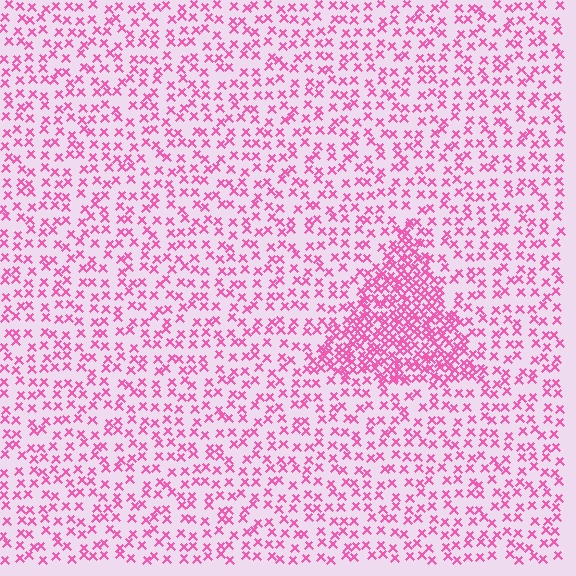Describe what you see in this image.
The image contains small pink elements arranged at two different densities. A triangle-shaped region is visible where the elements are more densely packed than the surrounding area.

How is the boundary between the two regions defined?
The boundary is defined by a change in element density (approximately 2.5x ratio). All elements are the same color, size, and shape.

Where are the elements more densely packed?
The elements are more densely packed inside the triangle boundary.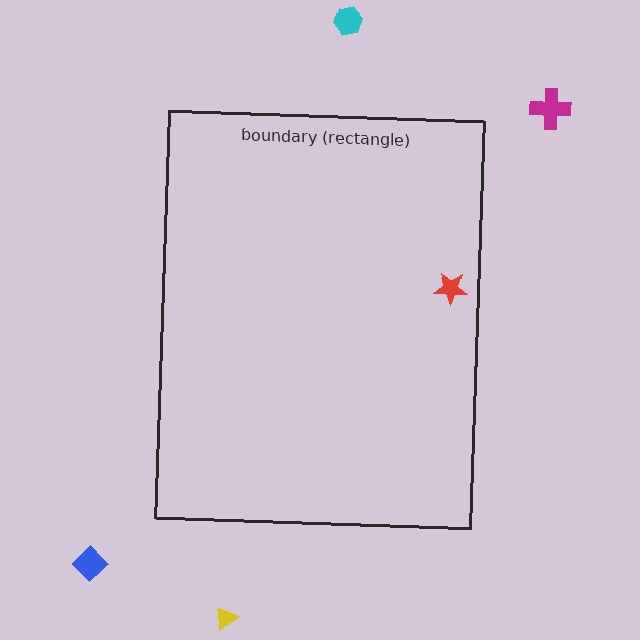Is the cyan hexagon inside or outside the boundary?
Outside.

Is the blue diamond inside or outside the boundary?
Outside.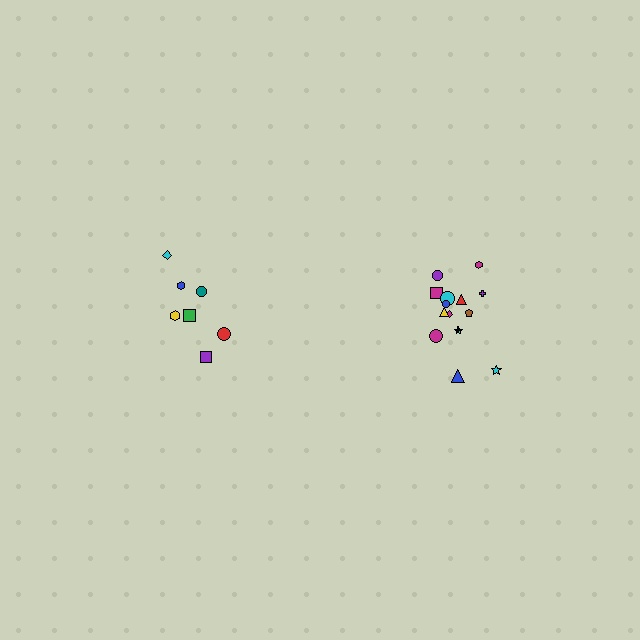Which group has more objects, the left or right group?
The right group.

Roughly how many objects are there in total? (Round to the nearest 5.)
Roughly 20 objects in total.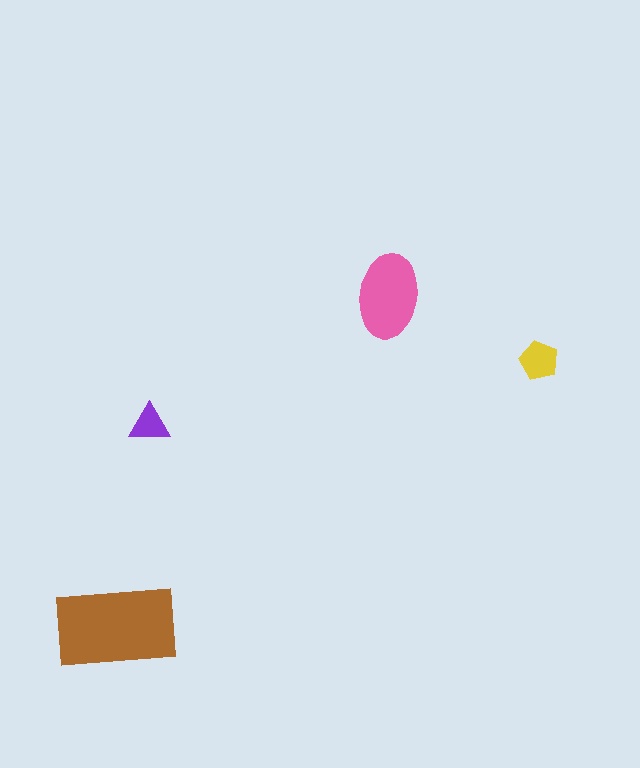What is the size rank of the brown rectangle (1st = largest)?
1st.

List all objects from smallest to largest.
The purple triangle, the yellow pentagon, the pink ellipse, the brown rectangle.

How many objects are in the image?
There are 4 objects in the image.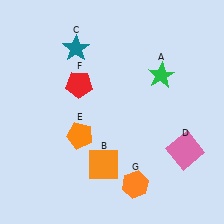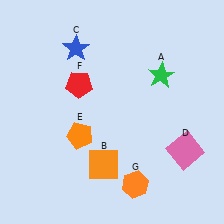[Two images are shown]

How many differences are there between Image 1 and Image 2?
There is 1 difference between the two images.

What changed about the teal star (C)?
In Image 1, C is teal. In Image 2, it changed to blue.